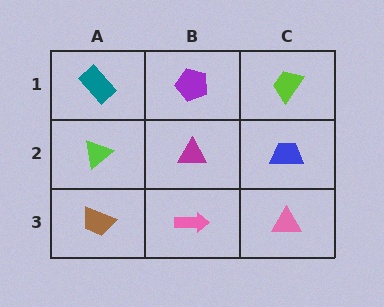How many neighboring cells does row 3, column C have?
2.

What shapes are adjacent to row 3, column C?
A blue trapezoid (row 2, column C), a pink arrow (row 3, column B).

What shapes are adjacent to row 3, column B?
A magenta triangle (row 2, column B), a brown trapezoid (row 3, column A), a pink triangle (row 3, column C).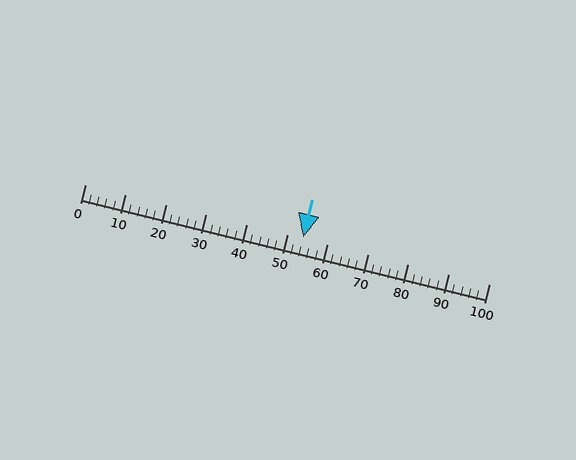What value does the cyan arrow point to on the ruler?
The cyan arrow points to approximately 54.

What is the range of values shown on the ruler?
The ruler shows values from 0 to 100.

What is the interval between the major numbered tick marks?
The major tick marks are spaced 10 units apart.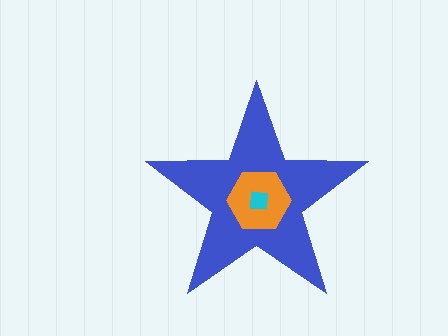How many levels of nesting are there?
3.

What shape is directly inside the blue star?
The orange hexagon.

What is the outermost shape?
The blue star.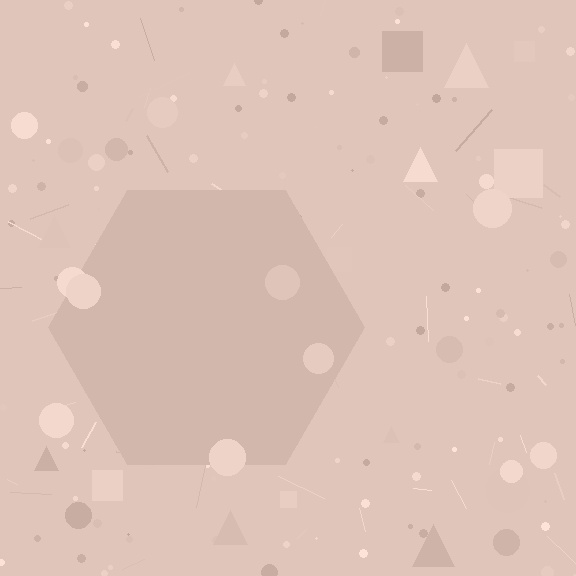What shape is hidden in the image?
A hexagon is hidden in the image.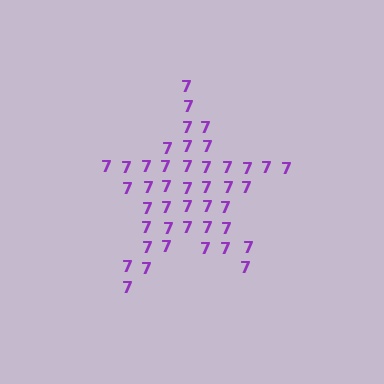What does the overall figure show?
The overall figure shows a star.